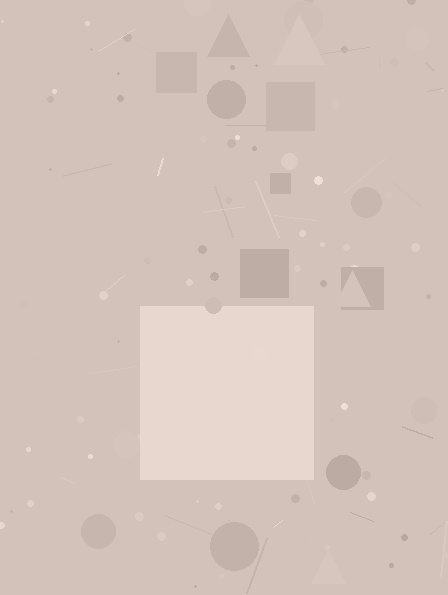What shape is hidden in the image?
A square is hidden in the image.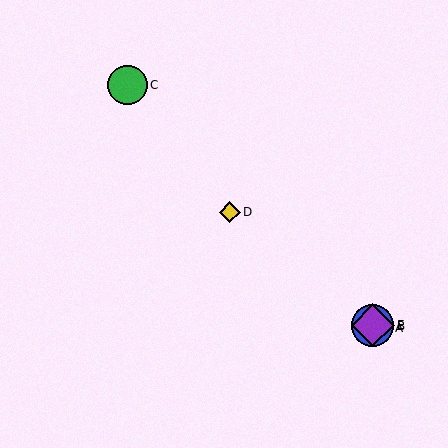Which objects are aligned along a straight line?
Objects A, B, D, E are aligned along a straight line.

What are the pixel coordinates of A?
Object A is at (376, 328).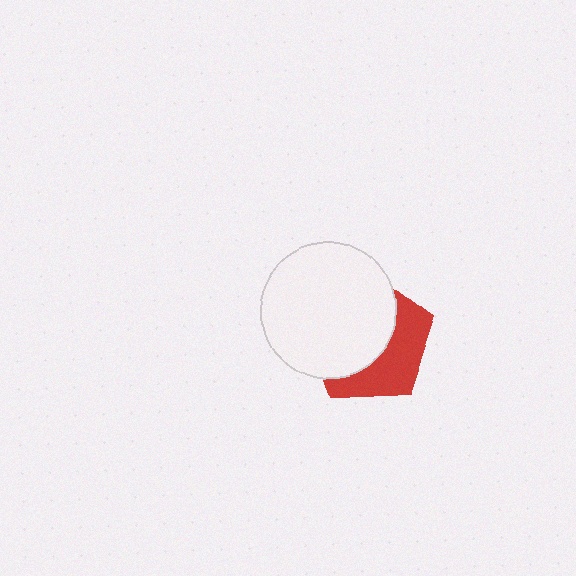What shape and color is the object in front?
The object in front is a white circle.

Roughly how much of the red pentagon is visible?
A small part of it is visible (roughly 41%).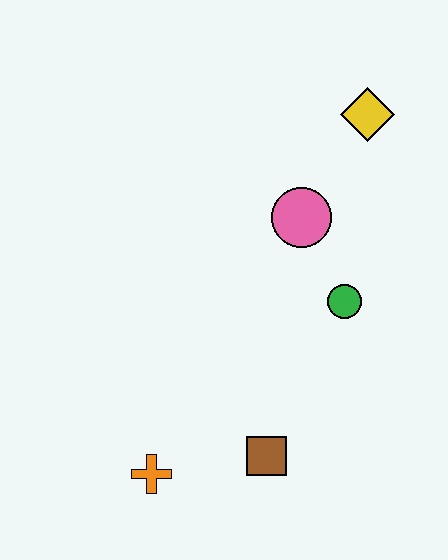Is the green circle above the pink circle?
No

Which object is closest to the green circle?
The pink circle is closest to the green circle.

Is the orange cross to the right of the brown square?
No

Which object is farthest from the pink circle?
The orange cross is farthest from the pink circle.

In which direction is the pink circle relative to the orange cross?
The pink circle is above the orange cross.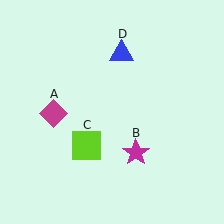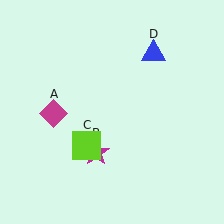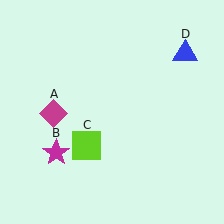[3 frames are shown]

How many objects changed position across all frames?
2 objects changed position: magenta star (object B), blue triangle (object D).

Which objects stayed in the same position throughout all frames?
Magenta diamond (object A) and lime square (object C) remained stationary.